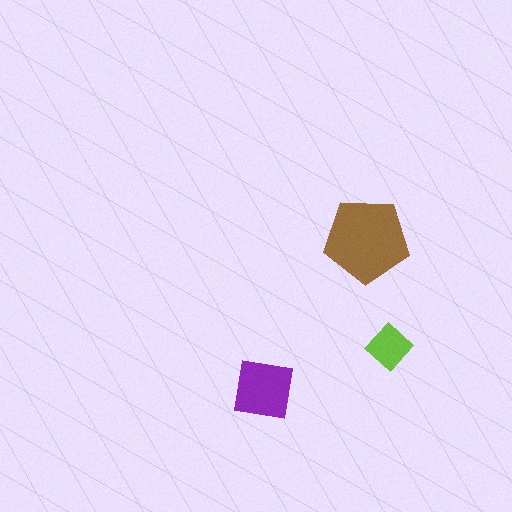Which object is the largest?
The brown pentagon.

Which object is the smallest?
The lime diamond.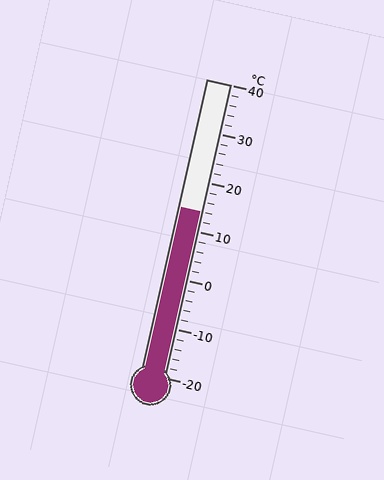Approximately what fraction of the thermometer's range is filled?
The thermometer is filled to approximately 55% of its range.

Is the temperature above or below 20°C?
The temperature is below 20°C.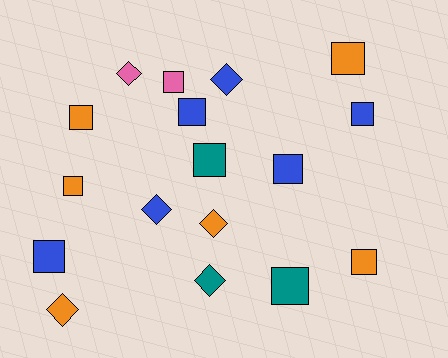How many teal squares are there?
There are 2 teal squares.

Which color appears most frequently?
Orange, with 6 objects.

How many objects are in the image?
There are 17 objects.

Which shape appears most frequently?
Square, with 11 objects.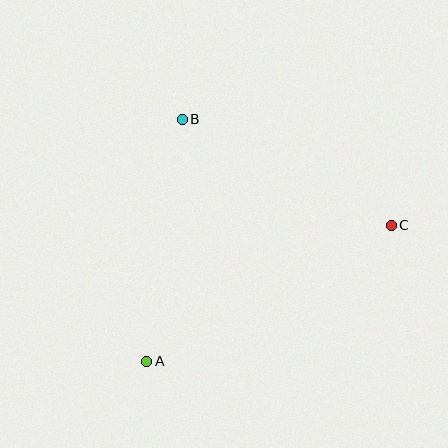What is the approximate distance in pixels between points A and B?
The distance between A and B is approximately 244 pixels.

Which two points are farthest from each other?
Points A and C are farthest from each other.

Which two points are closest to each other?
Points B and C are closest to each other.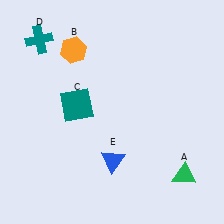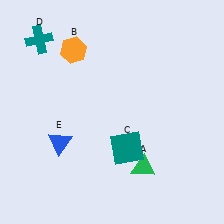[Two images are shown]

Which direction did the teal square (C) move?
The teal square (C) moved right.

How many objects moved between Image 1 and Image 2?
3 objects moved between the two images.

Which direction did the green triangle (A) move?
The green triangle (A) moved left.